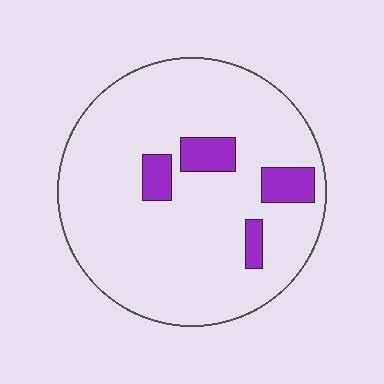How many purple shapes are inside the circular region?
4.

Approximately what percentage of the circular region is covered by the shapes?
Approximately 10%.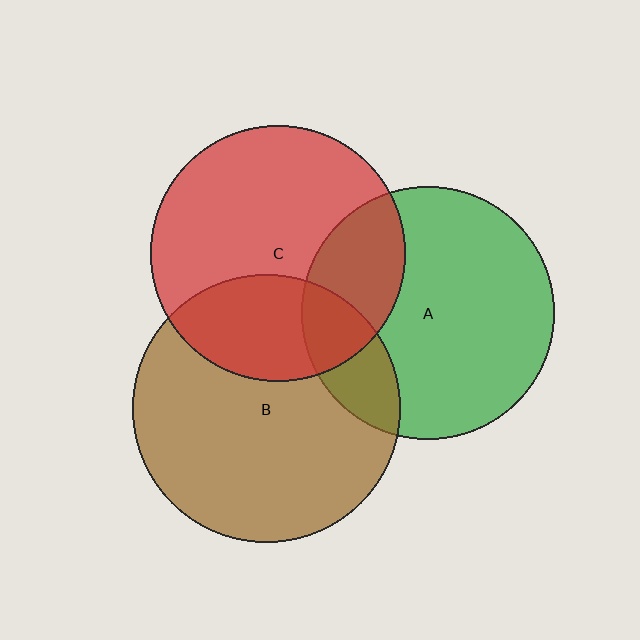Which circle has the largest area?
Circle B (brown).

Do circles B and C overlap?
Yes.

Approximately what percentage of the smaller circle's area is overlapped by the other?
Approximately 30%.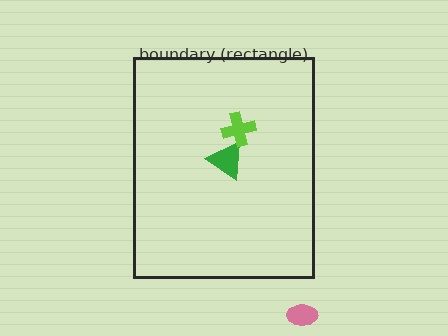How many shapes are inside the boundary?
2 inside, 1 outside.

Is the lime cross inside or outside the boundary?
Inside.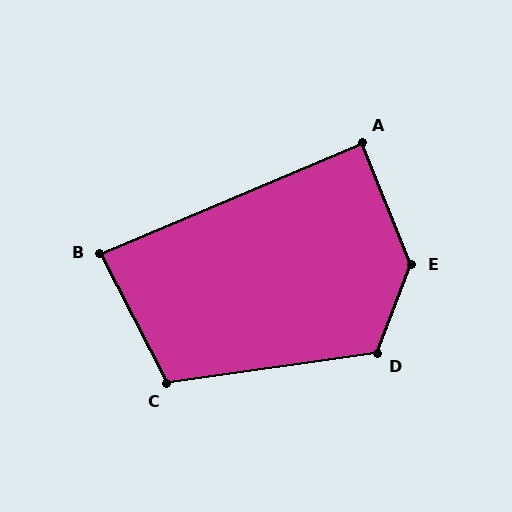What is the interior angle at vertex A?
Approximately 89 degrees (approximately right).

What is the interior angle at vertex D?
Approximately 119 degrees (obtuse).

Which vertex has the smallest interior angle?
B, at approximately 86 degrees.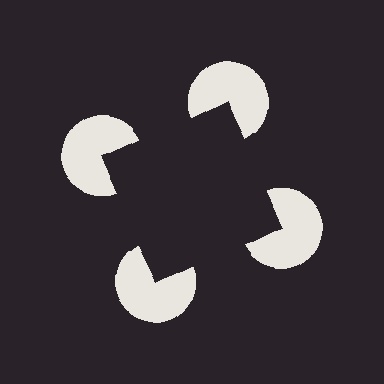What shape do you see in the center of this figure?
An illusory square — its edges are inferred from the aligned wedge cuts in the pac-man discs, not physically drawn.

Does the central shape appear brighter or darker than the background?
It typically appears slightly darker than the background, even though no actual brightness change is drawn.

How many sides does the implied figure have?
4 sides.